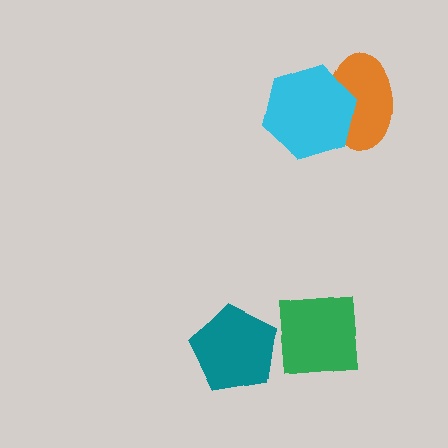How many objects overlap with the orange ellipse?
1 object overlaps with the orange ellipse.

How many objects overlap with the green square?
0 objects overlap with the green square.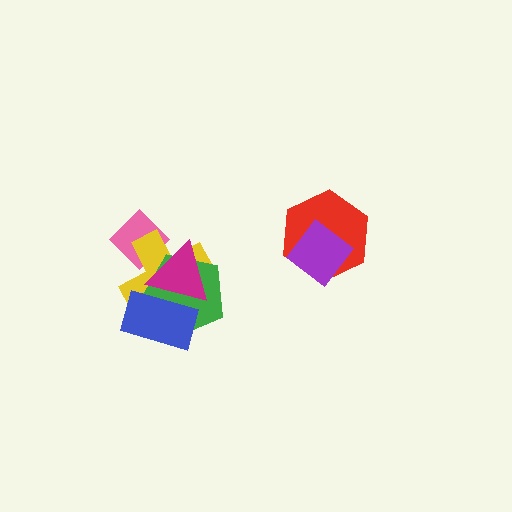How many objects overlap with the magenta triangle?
4 objects overlap with the magenta triangle.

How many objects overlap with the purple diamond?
1 object overlaps with the purple diamond.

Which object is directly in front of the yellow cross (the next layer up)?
The green pentagon is directly in front of the yellow cross.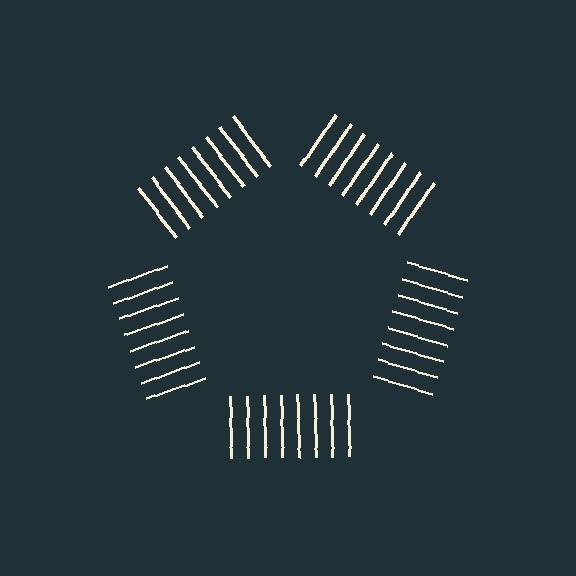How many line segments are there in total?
40 — 8 along each of the 5 edges.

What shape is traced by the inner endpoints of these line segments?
An illusory pentagon — the line segments terminate on its edges but no continuous stroke is drawn.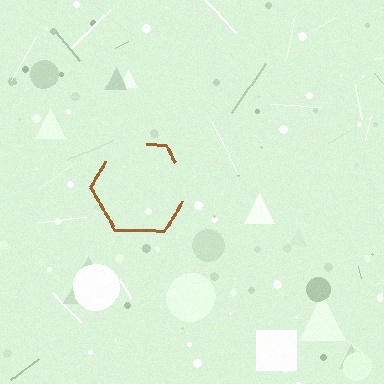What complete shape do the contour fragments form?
The contour fragments form a hexagon.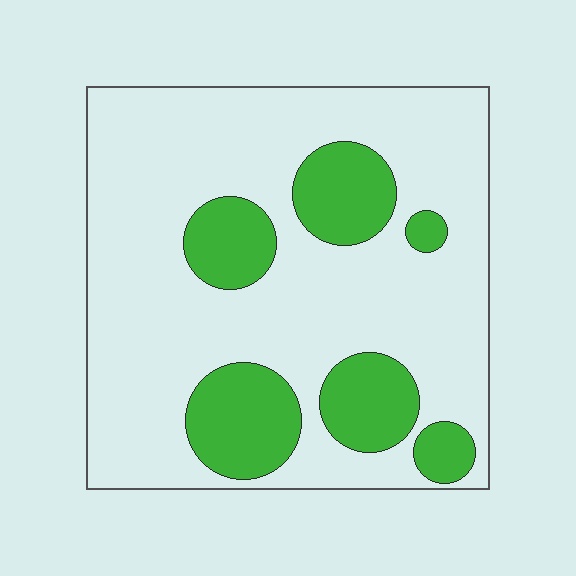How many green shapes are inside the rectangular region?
6.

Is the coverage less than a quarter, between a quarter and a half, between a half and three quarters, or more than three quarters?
Less than a quarter.